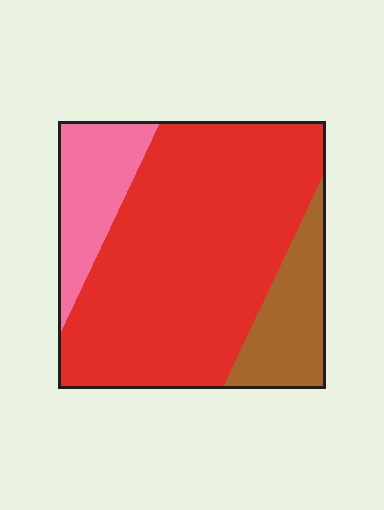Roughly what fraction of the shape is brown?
Brown covers about 15% of the shape.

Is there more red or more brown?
Red.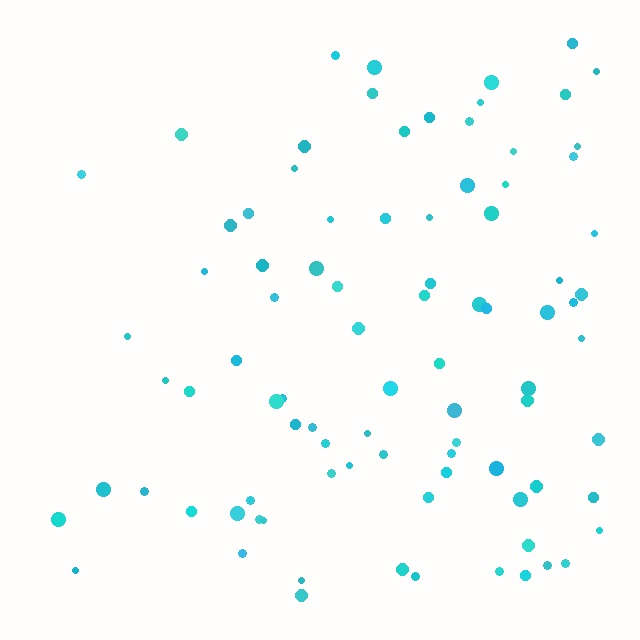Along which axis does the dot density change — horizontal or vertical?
Horizontal.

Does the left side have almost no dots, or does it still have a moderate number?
Still a moderate number, just noticeably fewer than the right.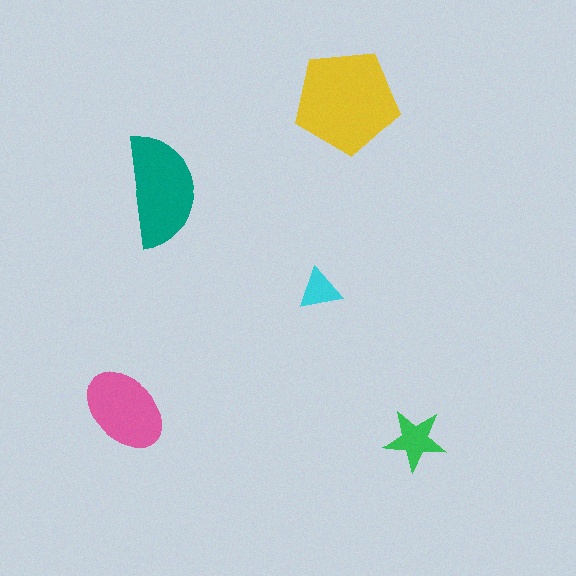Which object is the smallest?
The cyan triangle.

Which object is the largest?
The yellow pentagon.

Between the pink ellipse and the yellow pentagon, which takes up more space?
The yellow pentagon.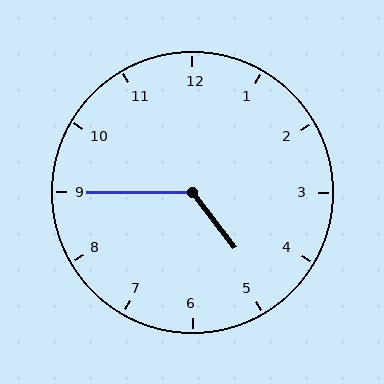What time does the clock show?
4:45.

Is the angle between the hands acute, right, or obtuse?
It is obtuse.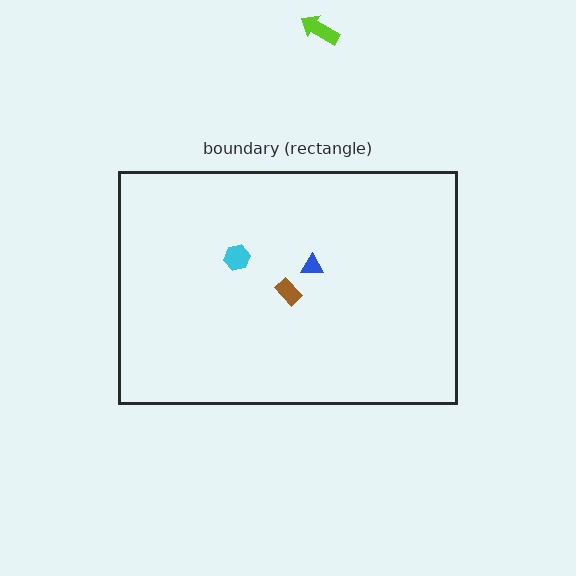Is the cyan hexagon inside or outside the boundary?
Inside.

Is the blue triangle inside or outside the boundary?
Inside.